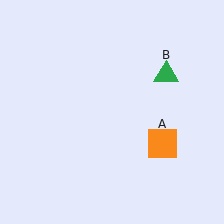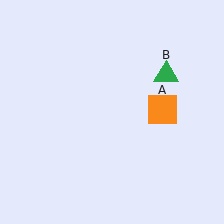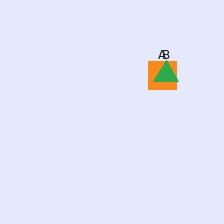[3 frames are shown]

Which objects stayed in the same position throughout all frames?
Green triangle (object B) remained stationary.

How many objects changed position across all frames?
1 object changed position: orange square (object A).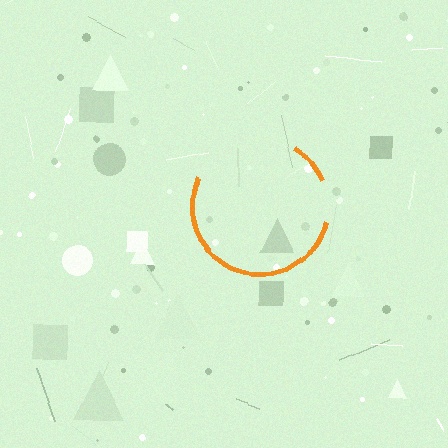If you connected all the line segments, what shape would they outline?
They would outline a circle.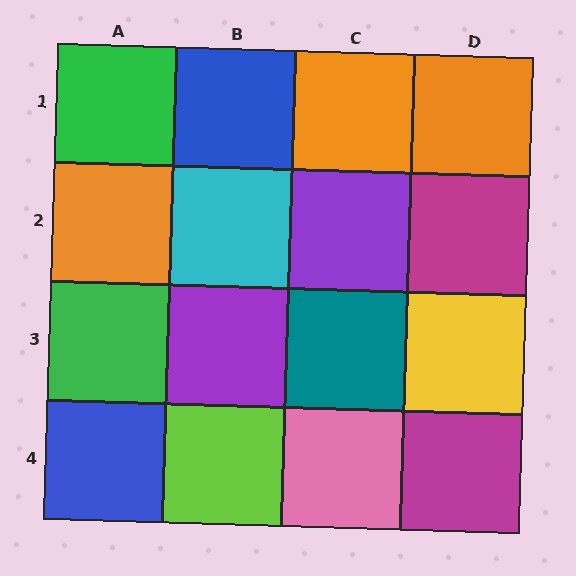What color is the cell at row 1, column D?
Orange.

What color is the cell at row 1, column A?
Green.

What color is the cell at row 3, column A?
Green.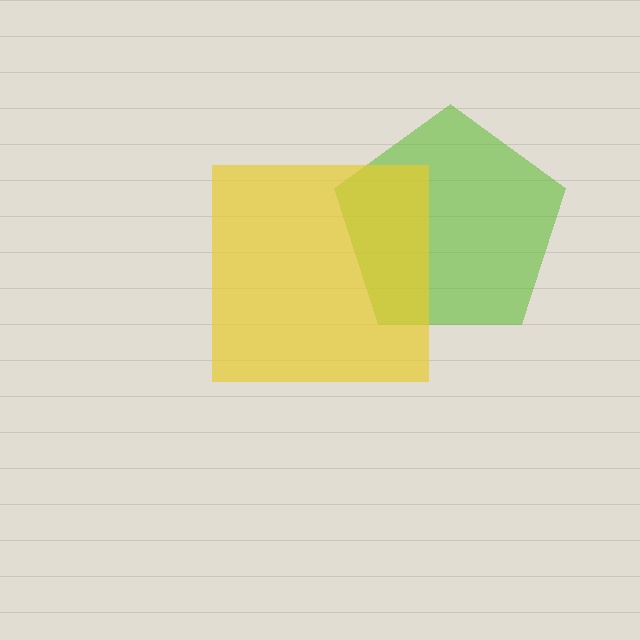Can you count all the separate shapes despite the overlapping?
Yes, there are 2 separate shapes.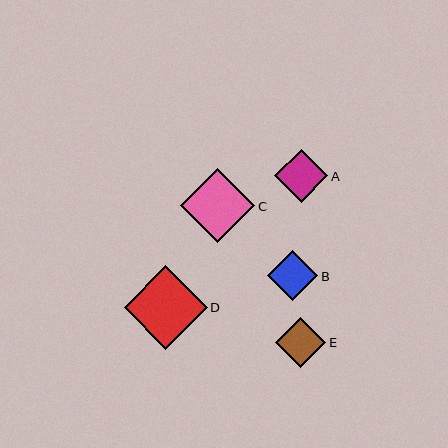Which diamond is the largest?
Diamond D is the largest with a size of approximately 83 pixels.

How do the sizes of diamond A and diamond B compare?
Diamond A and diamond B are approximately the same size.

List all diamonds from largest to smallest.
From largest to smallest: D, C, A, B, E.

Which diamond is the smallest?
Diamond E is the smallest with a size of approximately 50 pixels.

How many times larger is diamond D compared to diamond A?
Diamond D is approximately 1.6 times the size of diamond A.